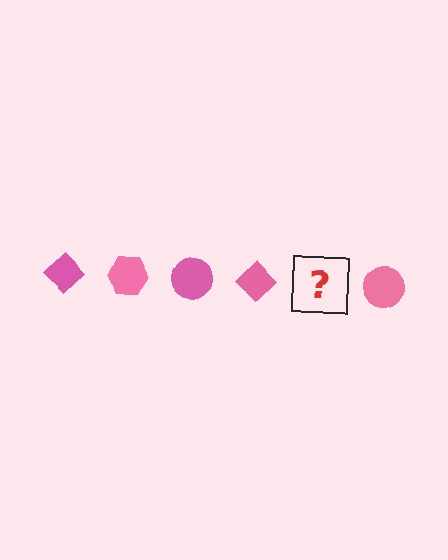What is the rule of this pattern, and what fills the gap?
The rule is that the pattern cycles through diamond, hexagon, circle shapes in pink. The gap should be filled with a pink hexagon.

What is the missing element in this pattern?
The missing element is a pink hexagon.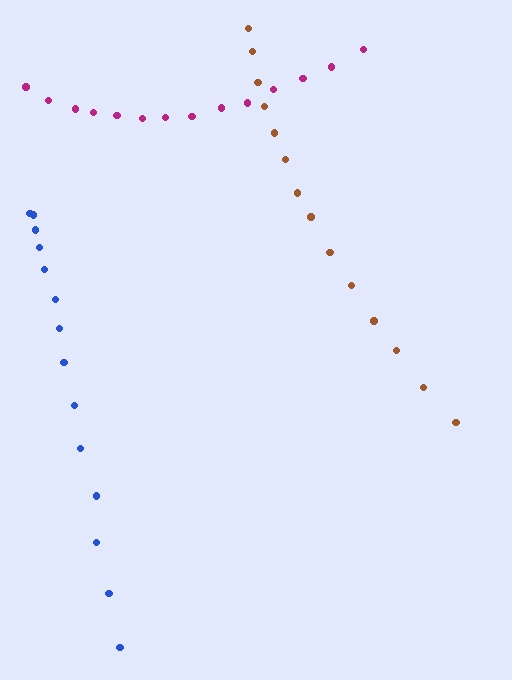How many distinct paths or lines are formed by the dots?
There are 3 distinct paths.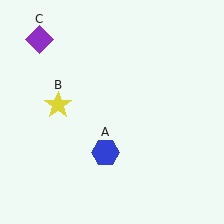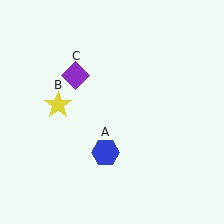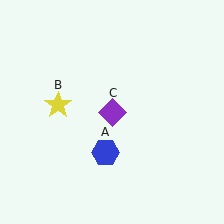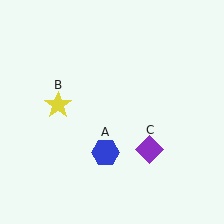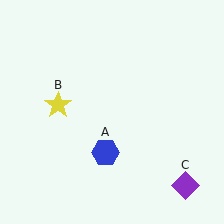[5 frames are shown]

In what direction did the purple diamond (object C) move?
The purple diamond (object C) moved down and to the right.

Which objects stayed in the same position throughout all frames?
Blue hexagon (object A) and yellow star (object B) remained stationary.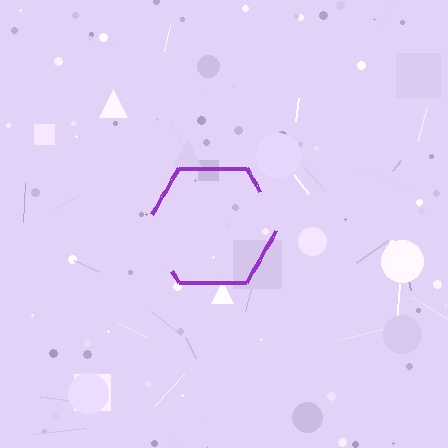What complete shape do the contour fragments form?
The contour fragments form a hexagon.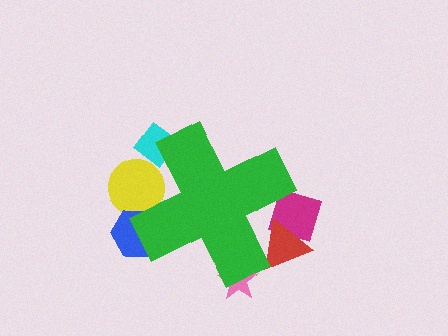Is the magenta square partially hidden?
Yes, the magenta square is partially hidden behind the green cross.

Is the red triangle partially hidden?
Yes, the red triangle is partially hidden behind the green cross.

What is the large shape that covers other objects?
A green cross.